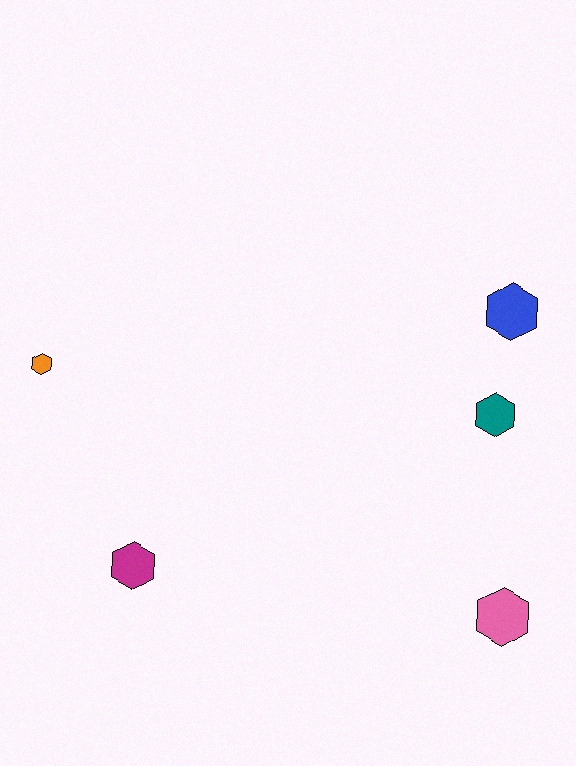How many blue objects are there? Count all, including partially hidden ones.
There is 1 blue object.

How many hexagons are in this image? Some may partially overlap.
There are 5 hexagons.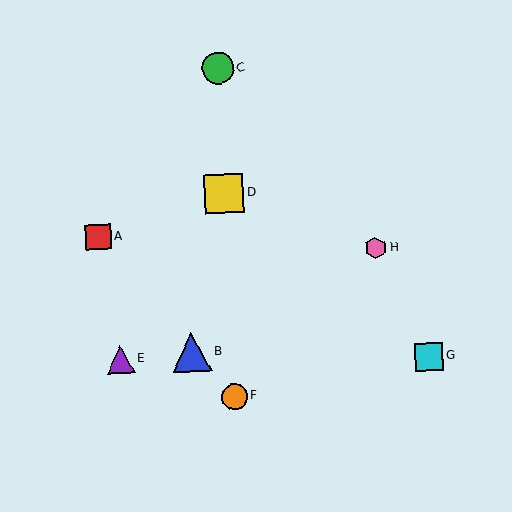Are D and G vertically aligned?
No, D is at x≈224 and G is at x≈429.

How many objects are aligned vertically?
3 objects (C, D, F) are aligned vertically.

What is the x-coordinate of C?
Object C is at x≈218.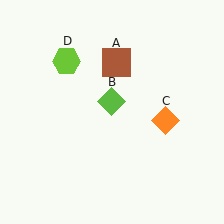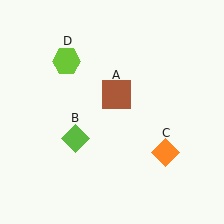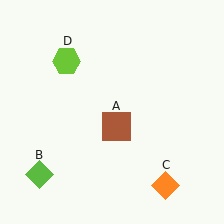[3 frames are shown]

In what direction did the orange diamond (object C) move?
The orange diamond (object C) moved down.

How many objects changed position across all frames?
3 objects changed position: brown square (object A), lime diamond (object B), orange diamond (object C).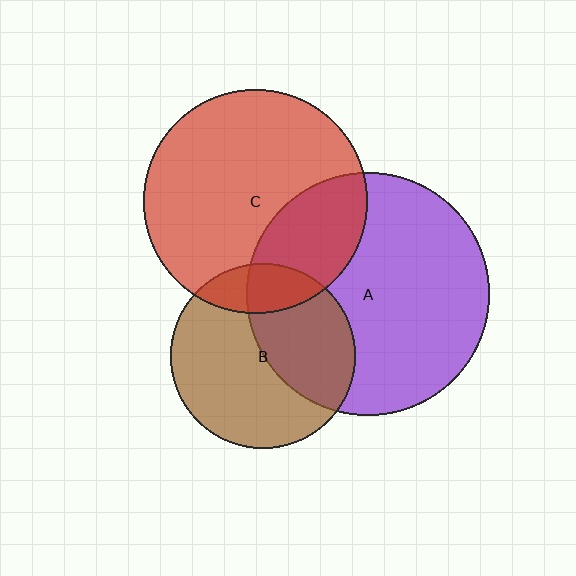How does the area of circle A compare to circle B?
Approximately 1.7 times.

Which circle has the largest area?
Circle A (purple).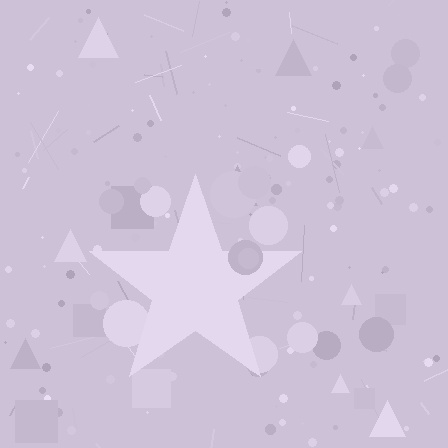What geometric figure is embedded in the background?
A star is embedded in the background.